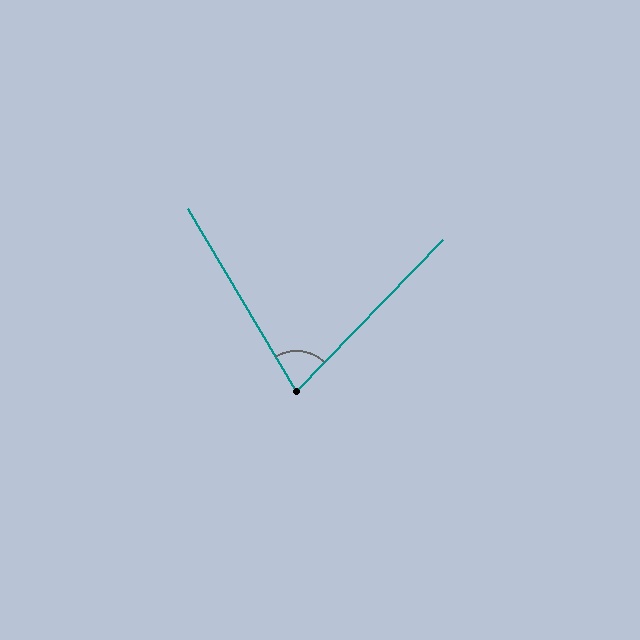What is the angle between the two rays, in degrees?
Approximately 75 degrees.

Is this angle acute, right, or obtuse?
It is acute.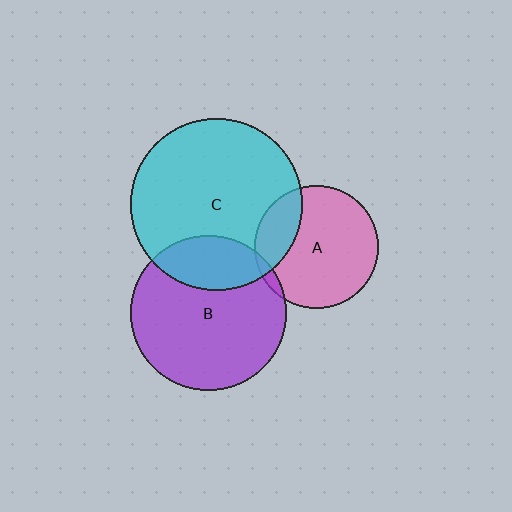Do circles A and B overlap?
Yes.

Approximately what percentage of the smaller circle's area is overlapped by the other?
Approximately 5%.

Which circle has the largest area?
Circle C (cyan).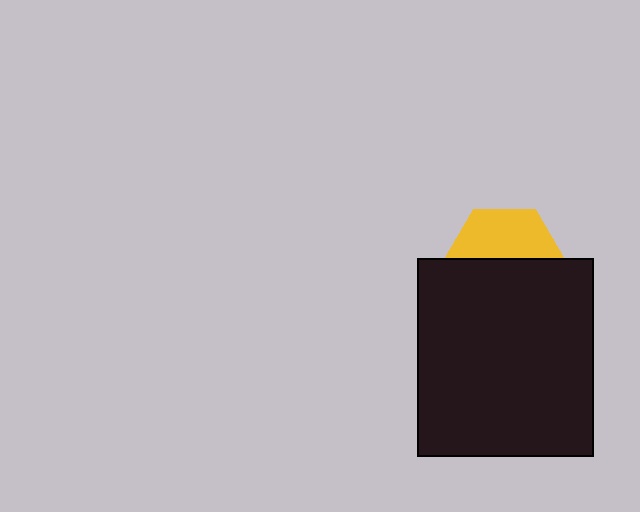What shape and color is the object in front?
The object in front is a black rectangle.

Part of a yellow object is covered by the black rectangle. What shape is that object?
It is a hexagon.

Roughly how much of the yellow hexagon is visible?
A small part of it is visible (roughly 43%).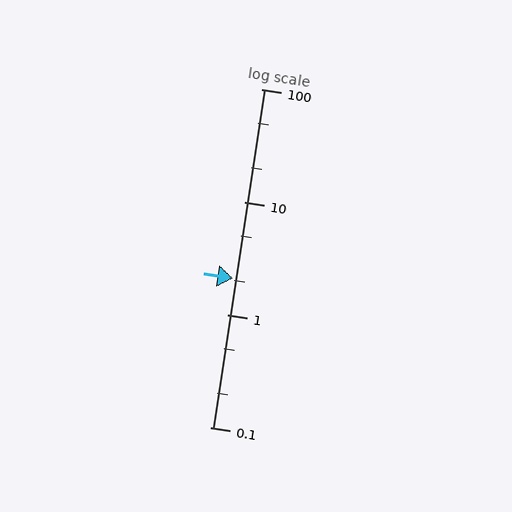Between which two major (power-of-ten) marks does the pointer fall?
The pointer is between 1 and 10.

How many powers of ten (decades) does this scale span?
The scale spans 3 decades, from 0.1 to 100.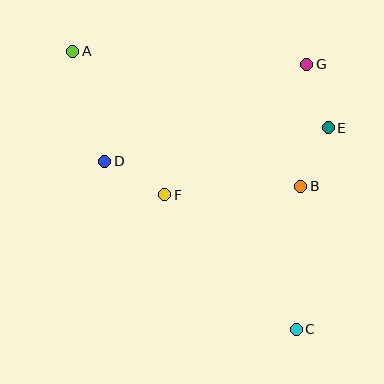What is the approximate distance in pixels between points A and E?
The distance between A and E is approximately 267 pixels.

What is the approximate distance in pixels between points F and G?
The distance between F and G is approximately 193 pixels.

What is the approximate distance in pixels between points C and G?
The distance between C and G is approximately 265 pixels.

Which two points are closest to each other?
Points B and E are closest to each other.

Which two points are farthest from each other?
Points A and C are farthest from each other.